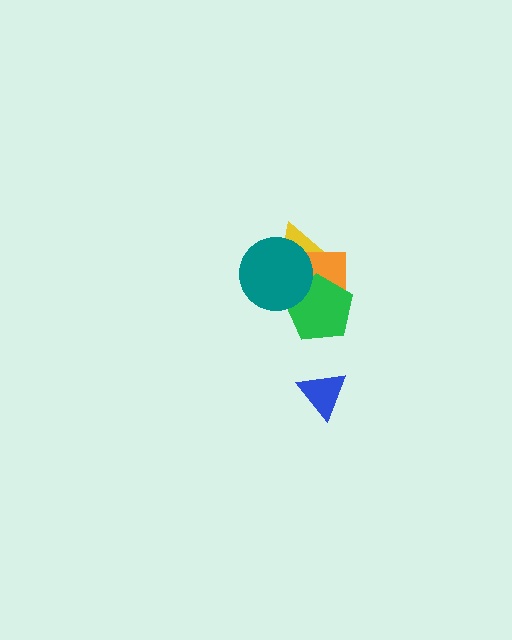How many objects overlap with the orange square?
3 objects overlap with the orange square.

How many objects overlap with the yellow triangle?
3 objects overlap with the yellow triangle.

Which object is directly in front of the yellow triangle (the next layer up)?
The orange square is directly in front of the yellow triangle.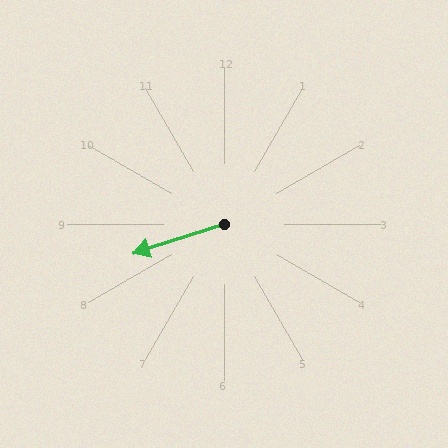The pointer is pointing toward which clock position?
Roughly 8 o'clock.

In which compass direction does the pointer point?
West.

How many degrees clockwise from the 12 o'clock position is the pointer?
Approximately 252 degrees.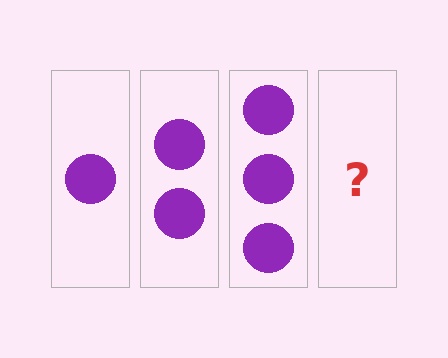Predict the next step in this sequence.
The next step is 4 circles.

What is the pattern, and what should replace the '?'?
The pattern is that each step adds one more circle. The '?' should be 4 circles.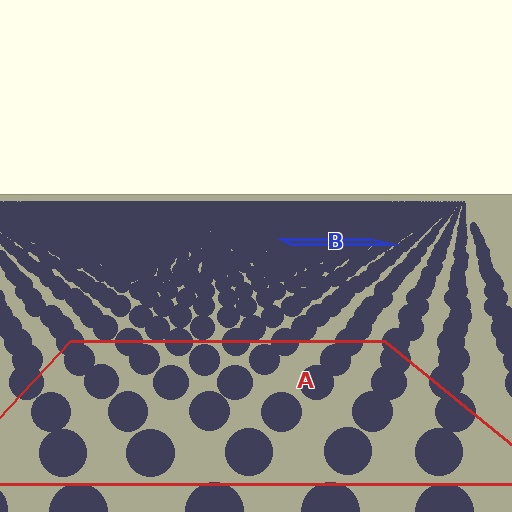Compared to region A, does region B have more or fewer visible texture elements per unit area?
Region B has more texture elements per unit area — they are packed more densely because it is farther away.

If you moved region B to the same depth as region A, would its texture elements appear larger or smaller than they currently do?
They would appear larger. At a closer depth, the same texture elements are projected at a bigger on-screen size.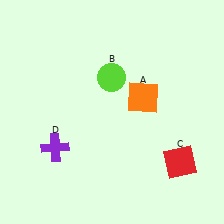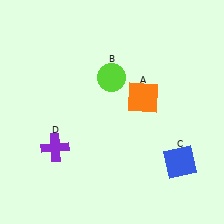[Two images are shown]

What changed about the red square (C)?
In Image 1, C is red. In Image 2, it changed to blue.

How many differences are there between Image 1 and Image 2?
There is 1 difference between the two images.